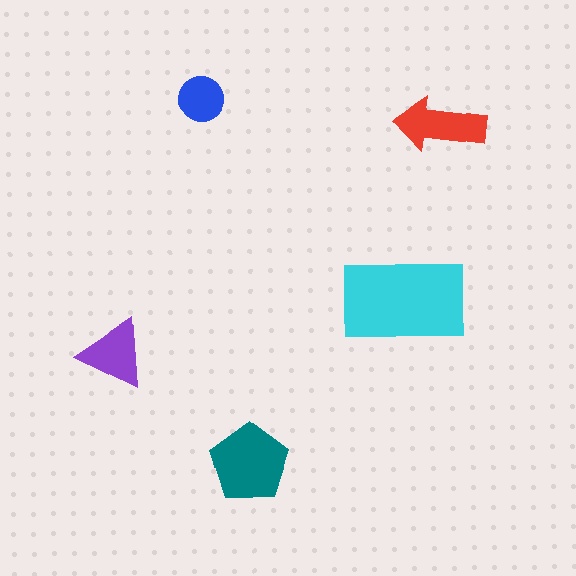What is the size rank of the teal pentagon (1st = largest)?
2nd.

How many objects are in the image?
There are 5 objects in the image.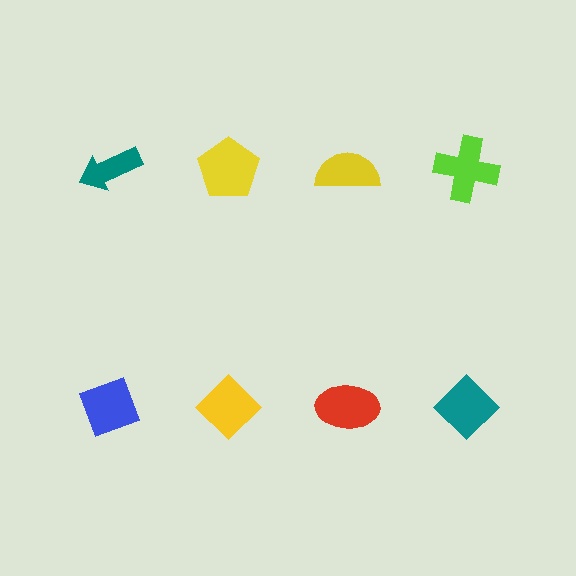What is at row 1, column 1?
A teal arrow.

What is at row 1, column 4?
A lime cross.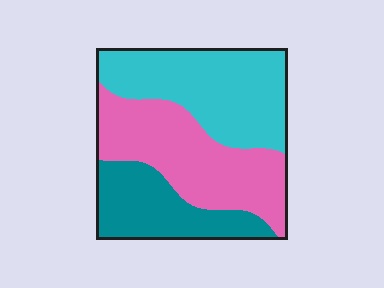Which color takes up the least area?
Teal, at roughly 25%.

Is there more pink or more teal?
Pink.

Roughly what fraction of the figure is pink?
Pink covers around 40% of the figure.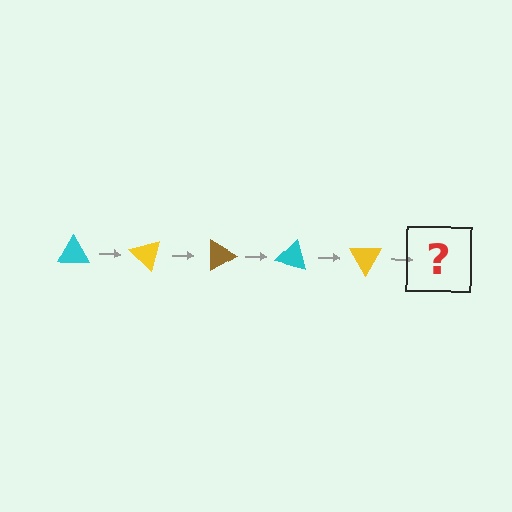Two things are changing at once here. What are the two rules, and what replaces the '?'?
The two rules are that it rotates 45 degrees each step and the color cycles through cyan, yellow, and brown. The '?' should be a brown triangle, rotated 225 degrees from the start.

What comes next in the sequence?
The next element should be a brown triangle, rotated 225 degrees from the start.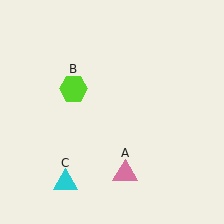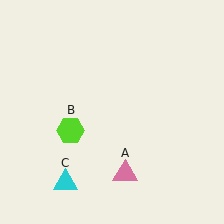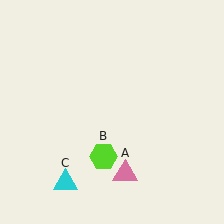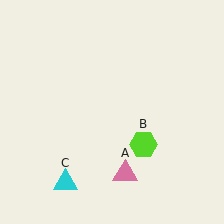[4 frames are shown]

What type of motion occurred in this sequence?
The lime hexagon (object B) rotated counterclockwise around the center of the scene.